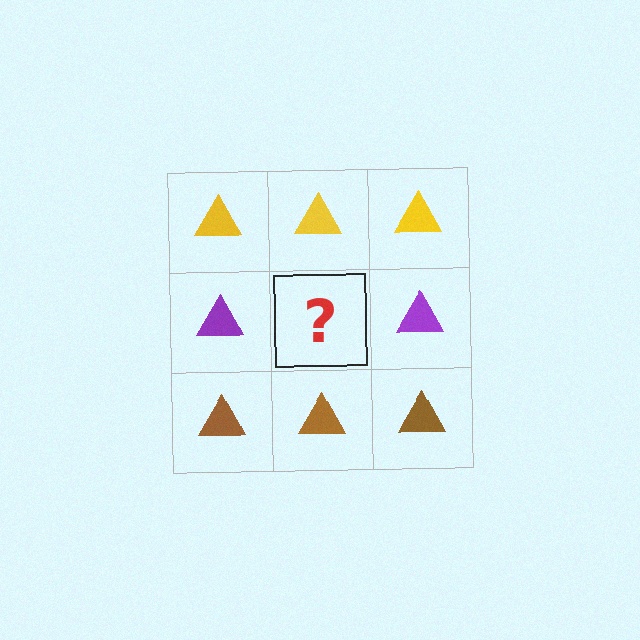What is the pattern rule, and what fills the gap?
The rule is that each row has a consistent color. The gap should be filled with a purple triangle.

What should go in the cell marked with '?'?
The missing cell should contain a purple triangle.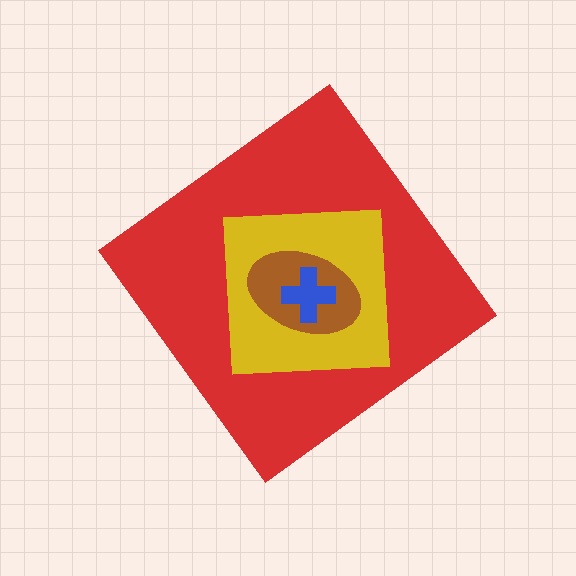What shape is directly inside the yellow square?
The brown ellipse.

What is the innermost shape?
The blue cross.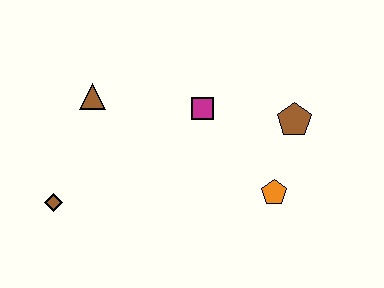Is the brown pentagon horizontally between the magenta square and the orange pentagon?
No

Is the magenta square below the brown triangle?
Yes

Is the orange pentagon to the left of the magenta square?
No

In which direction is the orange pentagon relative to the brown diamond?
The orange pentagon is to the right of the brown diamond.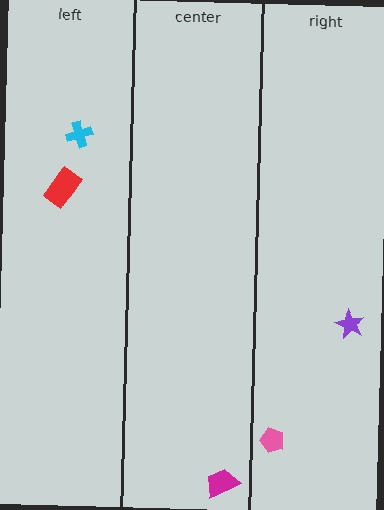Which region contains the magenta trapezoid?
The center region.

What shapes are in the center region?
The magenta trapezoid.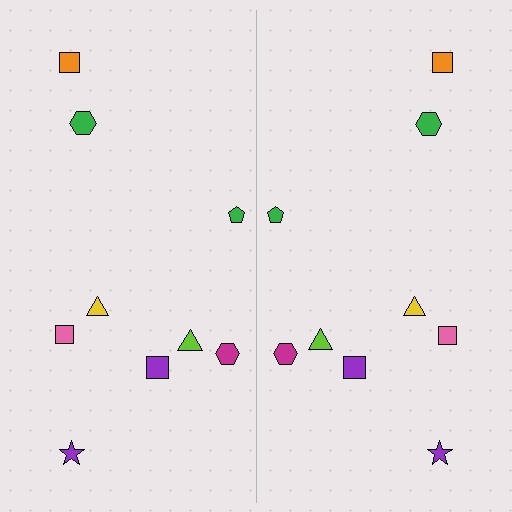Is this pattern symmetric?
Yes, this pattern has bilateral (reflection) symmetry.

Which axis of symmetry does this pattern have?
The pattern has a vertical axis of symmetry running through the center of the image.